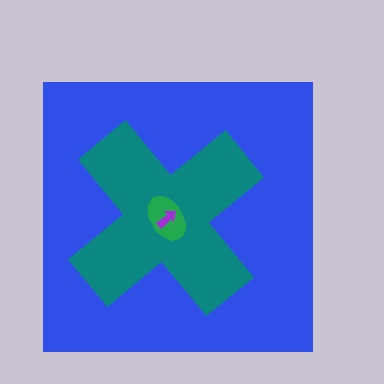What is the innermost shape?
The purple arrow.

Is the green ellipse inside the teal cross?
Yes.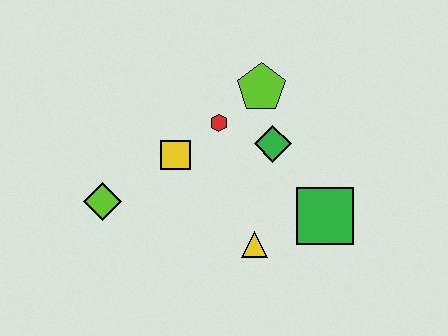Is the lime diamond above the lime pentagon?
No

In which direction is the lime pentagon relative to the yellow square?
The lime pentagon is to the right of the yellow square.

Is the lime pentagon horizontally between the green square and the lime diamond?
Yes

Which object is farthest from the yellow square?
The green square is farthest from the yellow square.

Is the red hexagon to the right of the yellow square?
Yes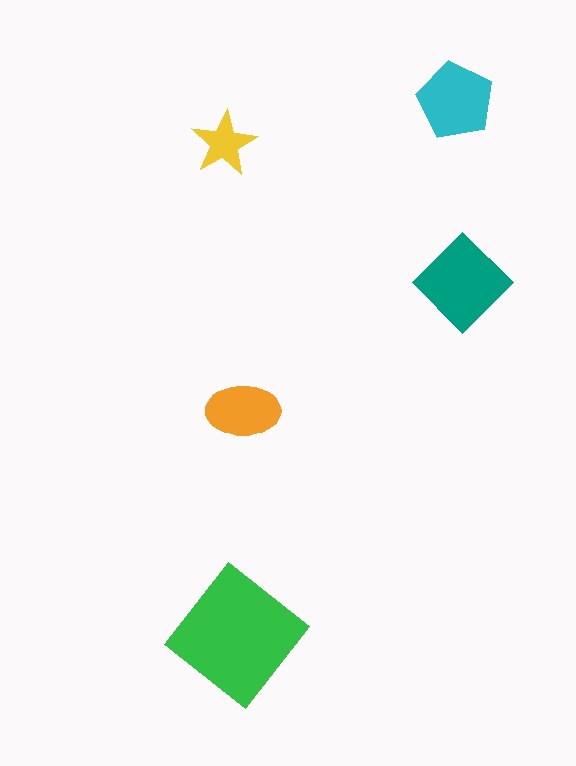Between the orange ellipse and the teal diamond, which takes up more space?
The teal diamond.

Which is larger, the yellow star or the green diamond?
The green diamond.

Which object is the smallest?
The yellow star.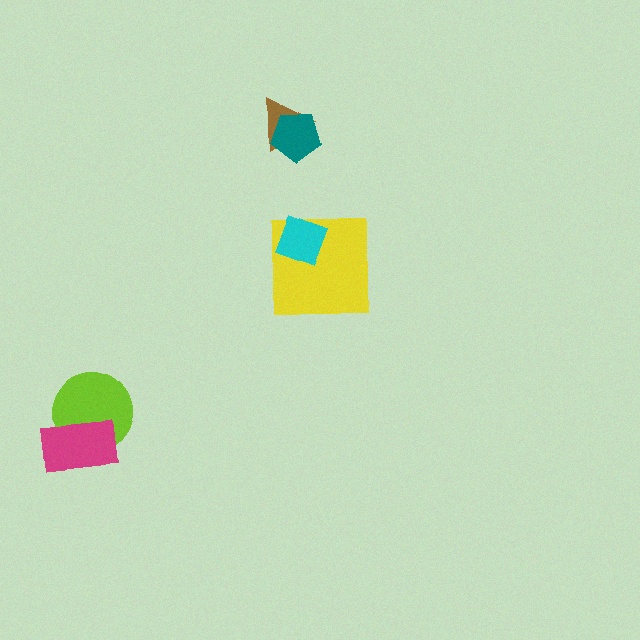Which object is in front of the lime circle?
The magenta rectangle is in front of the lime circle.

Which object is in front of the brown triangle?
The teal pentagon is in front of the brown triangle.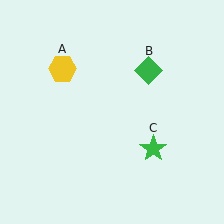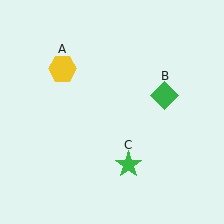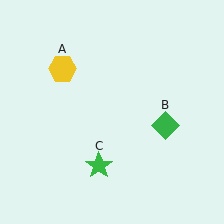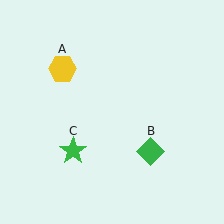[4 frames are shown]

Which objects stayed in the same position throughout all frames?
Yellow hexagon (object A) remained stationary.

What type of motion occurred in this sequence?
The green diamond (object B), green star (object C) rotated clockwise around the center of the scene.